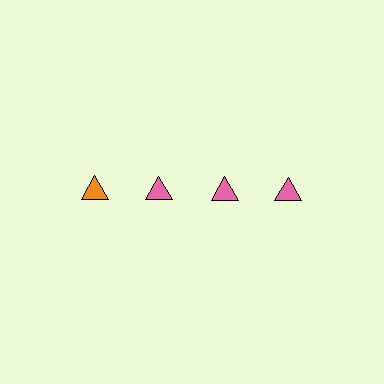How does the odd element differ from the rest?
It has a different color: orange instead of pink.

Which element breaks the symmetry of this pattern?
The orange triangle in the top row, leftmost column breaks the symmetry. All other shapes are pink triangles.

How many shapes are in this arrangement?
There are 4 shapes arranged in a grid pattern.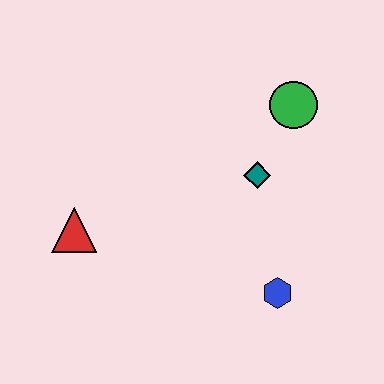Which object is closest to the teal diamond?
The green circle is closest to the teal diamond.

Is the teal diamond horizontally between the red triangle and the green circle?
Yes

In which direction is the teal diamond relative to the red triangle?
The teal diamond is to the right of the red triangle.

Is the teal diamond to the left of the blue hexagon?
Yes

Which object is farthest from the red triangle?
The green circle is farthest from the red triangle.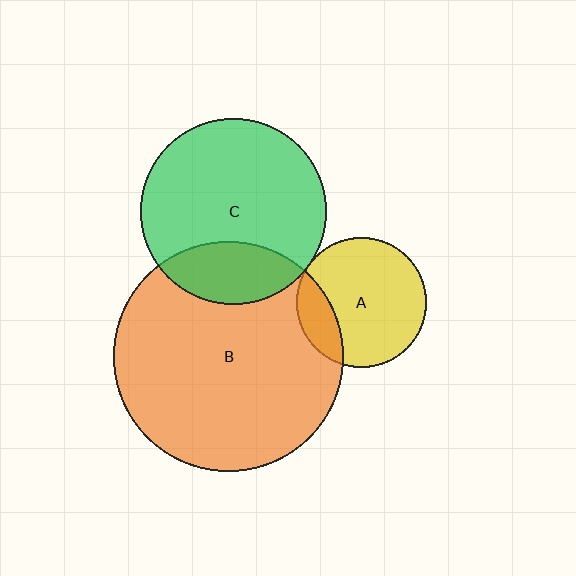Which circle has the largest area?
Circle B (orange).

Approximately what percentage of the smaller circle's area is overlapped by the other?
Approximately 5%.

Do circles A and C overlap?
Yes.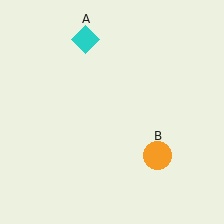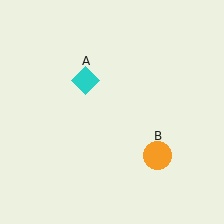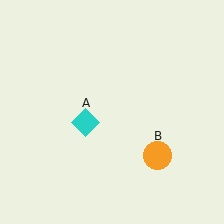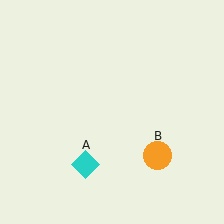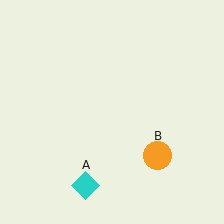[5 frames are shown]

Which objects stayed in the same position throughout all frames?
Orange circle (object B) remained stationary.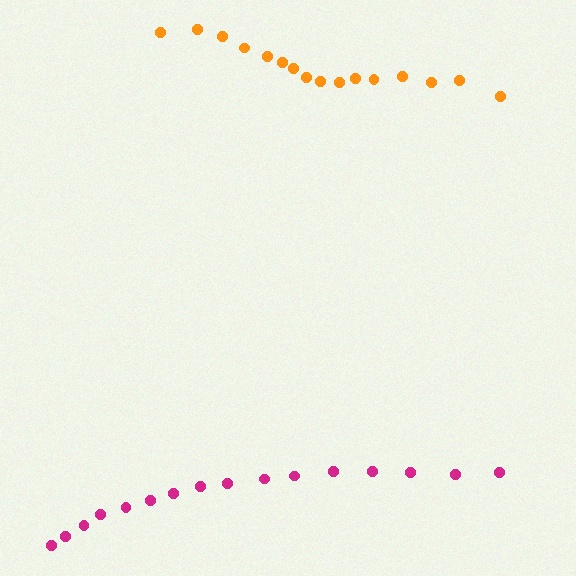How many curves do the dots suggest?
There are 2 distinct paths.